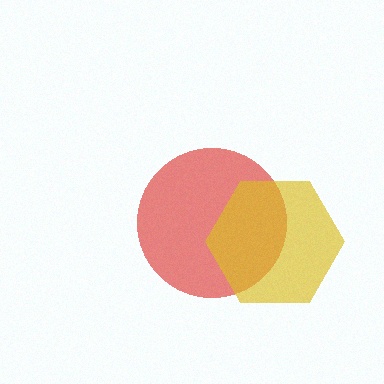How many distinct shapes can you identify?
There are 2 distinct shapes: a red circle, a yellow hexagon.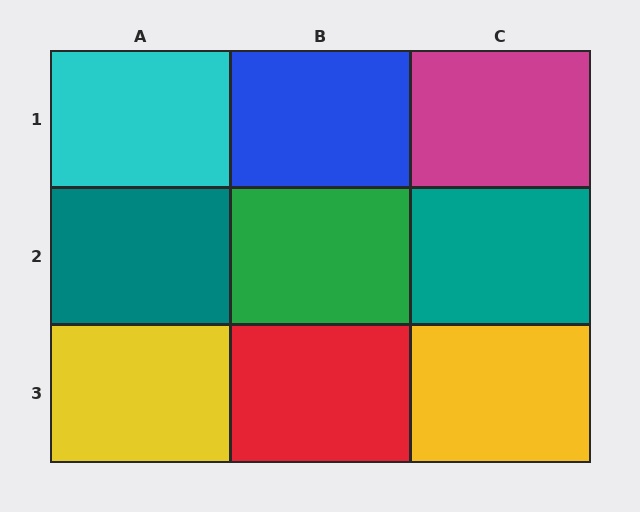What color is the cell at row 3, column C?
Yellow.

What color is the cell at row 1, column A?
Cyan.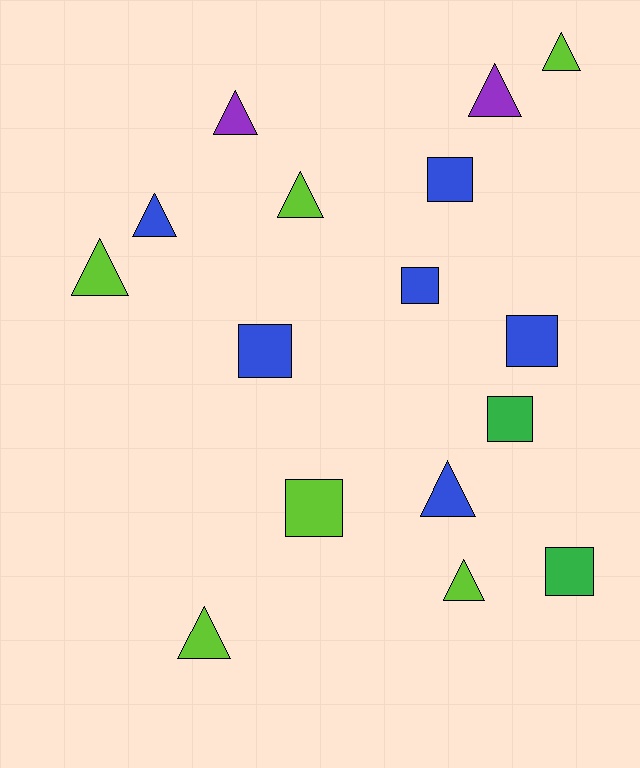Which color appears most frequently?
Blue, with 6 objects.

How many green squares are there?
There are 2 green squares.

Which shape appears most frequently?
Triangle, with 9 objects.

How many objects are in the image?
There are 16 objects.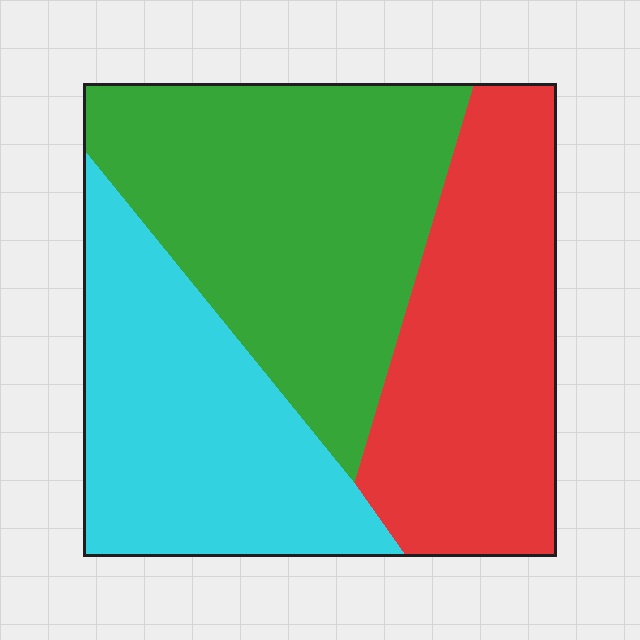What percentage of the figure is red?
Red covers 31% of the figure.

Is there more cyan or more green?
Green.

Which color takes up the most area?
Green, at roughly 40%.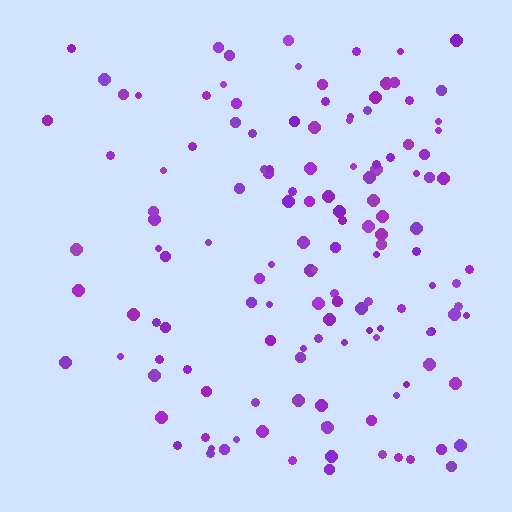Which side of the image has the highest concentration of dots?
The right.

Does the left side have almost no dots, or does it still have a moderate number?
Still a moderate number, just noticeably fewer than the right.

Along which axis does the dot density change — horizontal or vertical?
Horizontal.